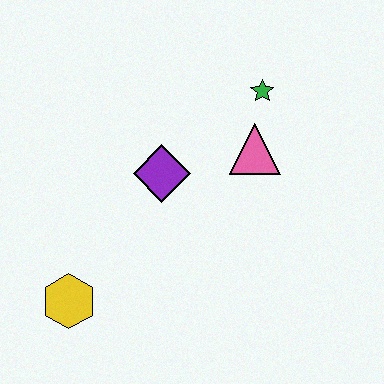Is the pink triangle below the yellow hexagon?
No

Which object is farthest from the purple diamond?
The yellow hexagon is farthest from the purple diamond.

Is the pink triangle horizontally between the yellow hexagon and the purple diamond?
No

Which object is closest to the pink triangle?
The green star is closest to the pink triangle.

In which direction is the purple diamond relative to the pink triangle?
The purple diamond is to the left of the pink triangle.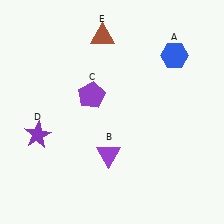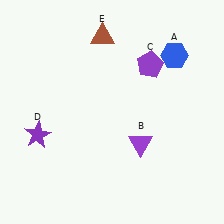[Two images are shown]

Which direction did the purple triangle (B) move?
The purple triangle (B) moved right.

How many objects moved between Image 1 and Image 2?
2 objects moved between the two images.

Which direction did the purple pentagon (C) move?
The purple pentagon (C) moved right.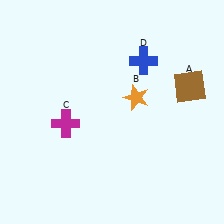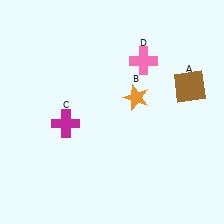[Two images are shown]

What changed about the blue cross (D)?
In Image 1, D is blue. In Image 2, it changed to pink.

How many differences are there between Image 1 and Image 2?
There is 1 difference between the two images.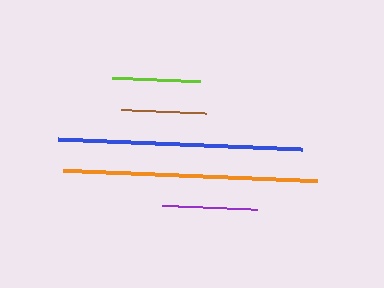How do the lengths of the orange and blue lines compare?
The orange and blue lines are approximately the same length.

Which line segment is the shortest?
The brown line is the shortest at approximately 85 pixels.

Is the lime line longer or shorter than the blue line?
The blue line is longer than the lime line.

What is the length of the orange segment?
The orange segment is approximately 253 pixels long.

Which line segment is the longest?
The orange line is the longest at approximately 253 pixels.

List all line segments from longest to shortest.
From longest to shortest: orange, blue, purple, lime, brown.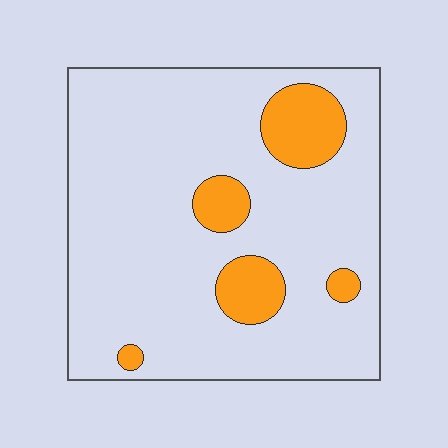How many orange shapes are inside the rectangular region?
5.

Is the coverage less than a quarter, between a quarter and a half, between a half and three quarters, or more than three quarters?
Less than a quarter.